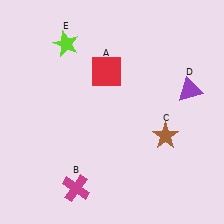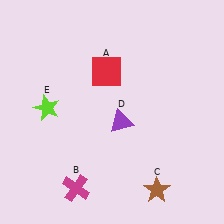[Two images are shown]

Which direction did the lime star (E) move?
The lime star (E) moved down.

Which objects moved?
The objects that moved are: the brown star (C), the purple triangle (D), the lime star (E).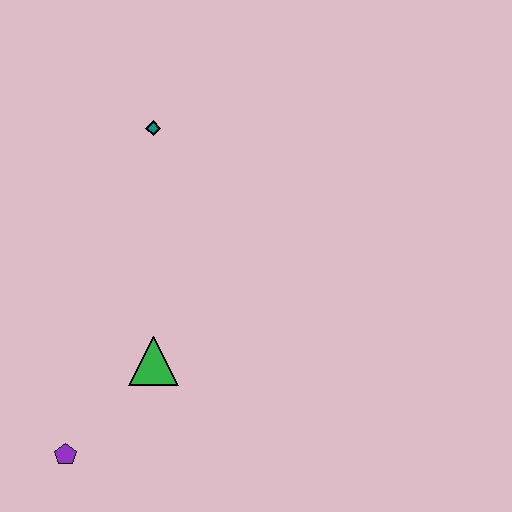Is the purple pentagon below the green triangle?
Yes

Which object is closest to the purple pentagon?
The green triangle is closest to the purple pentagon.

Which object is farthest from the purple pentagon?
The teal diamond is farthest from the purple pentagon.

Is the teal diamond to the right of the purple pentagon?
Yes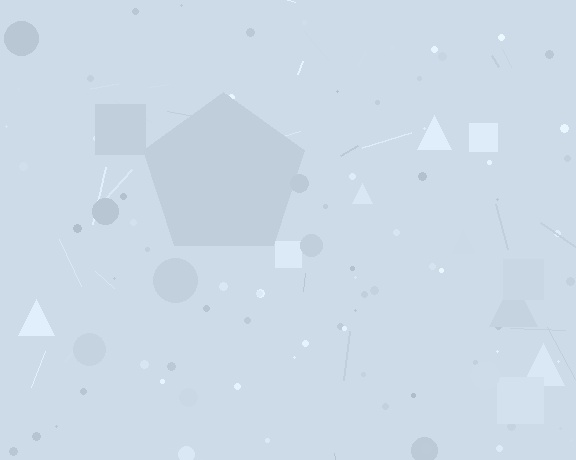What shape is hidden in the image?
A pentagon is hidden in the image.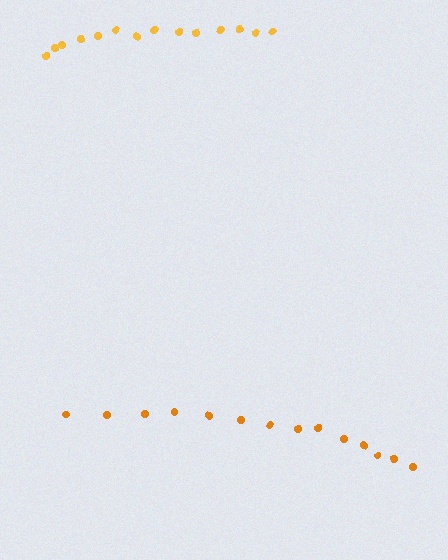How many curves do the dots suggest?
There are 2 distinct paths.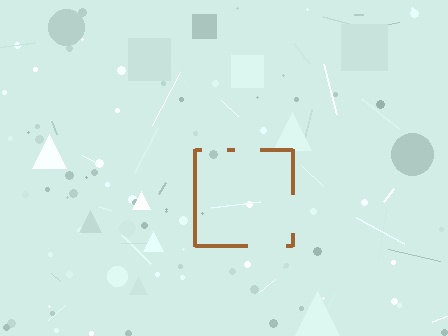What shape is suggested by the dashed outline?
The dashed outline suggests a square.